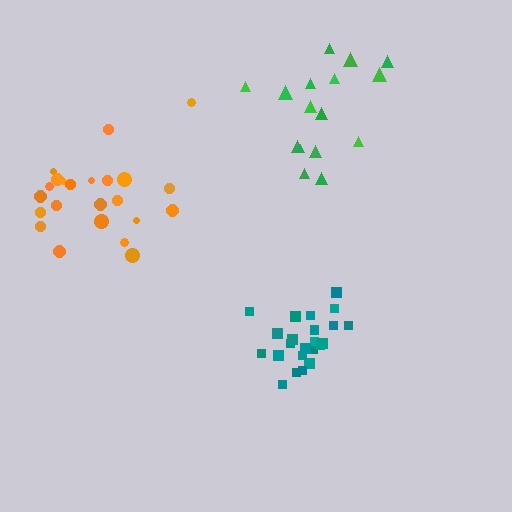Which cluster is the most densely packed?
Teal.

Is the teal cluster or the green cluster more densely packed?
Teal.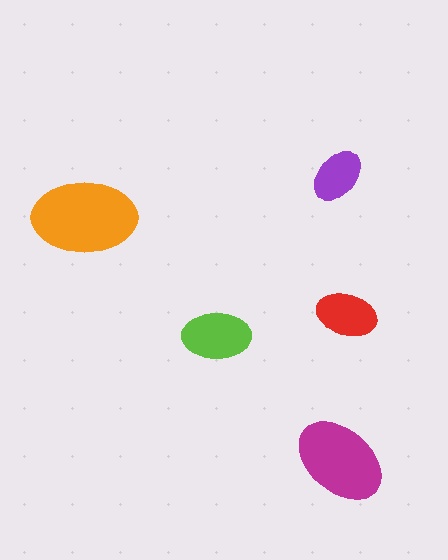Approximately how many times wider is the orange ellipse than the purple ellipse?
About 2 times wider.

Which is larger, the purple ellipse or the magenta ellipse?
The magenta one.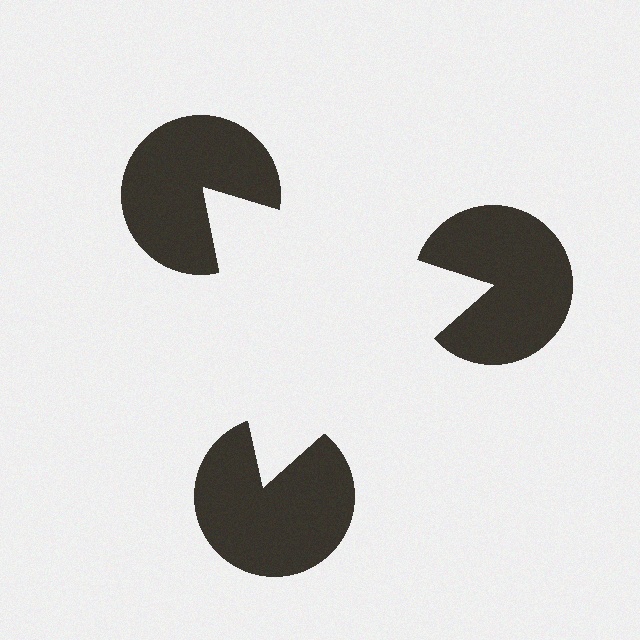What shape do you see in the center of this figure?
An illusory triangle — its edges are inferred from the aligned wedge cuts in the pac-man discs, not physically drawn.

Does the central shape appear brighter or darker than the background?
It typically appears slightly brighter than the background, even though no actual brightness change is drawn.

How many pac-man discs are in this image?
There are 3 — one at each vertex of the illusory triangle.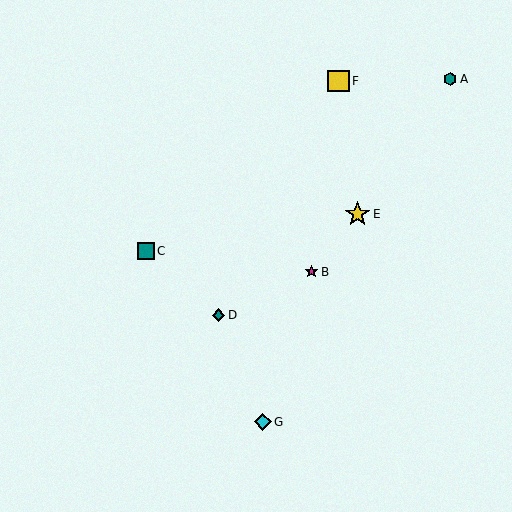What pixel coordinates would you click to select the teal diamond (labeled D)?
Click at (219, 315) to select the teal diamond D.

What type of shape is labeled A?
Shape A is a teal hexagon.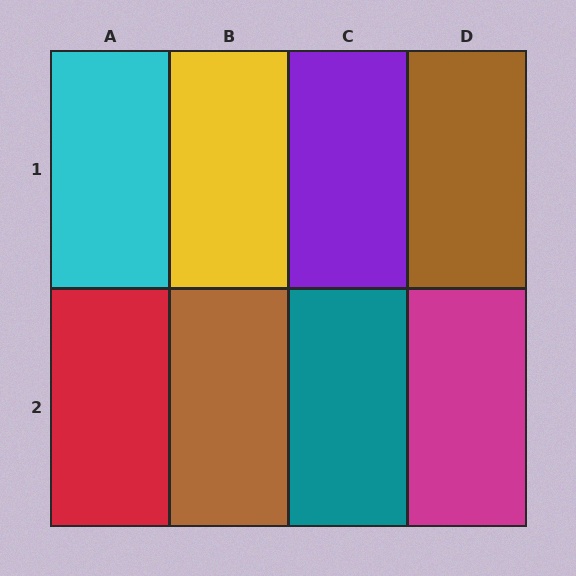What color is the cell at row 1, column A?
Cyan.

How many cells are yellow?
1 cell is yellow.